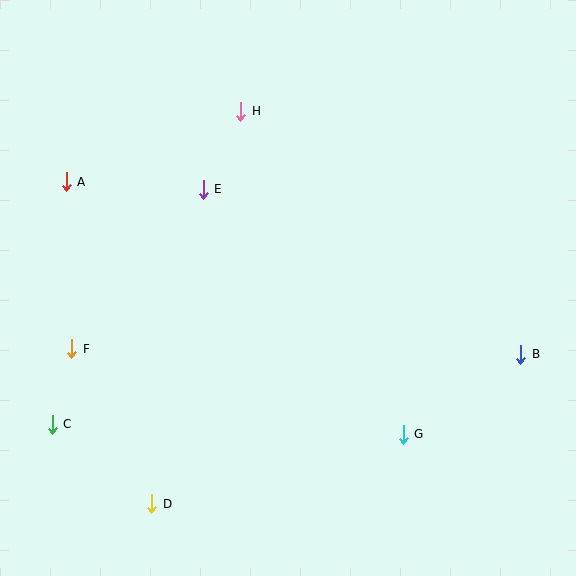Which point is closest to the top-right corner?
Point H is closest to the top-right corner.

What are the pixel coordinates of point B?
Point B is at (521, 354).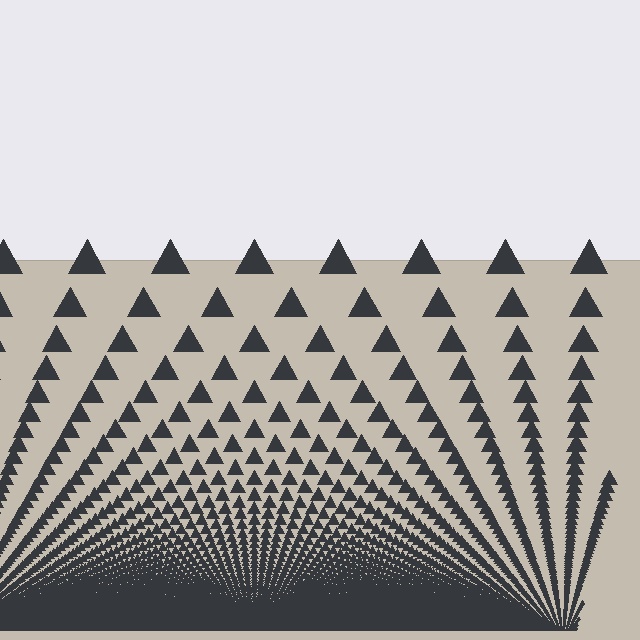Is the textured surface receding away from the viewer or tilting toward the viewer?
The surface appears to tilt toward the viewer. Texture elements get larger and sparser toward the top.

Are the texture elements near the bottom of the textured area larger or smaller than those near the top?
Smaller. The gradient is inverted — elements near the bottom are smaller and denser.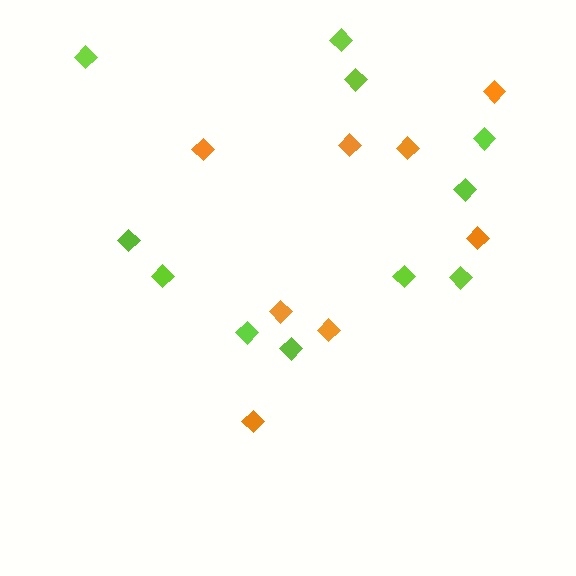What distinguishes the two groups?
There are 2 groups: one group of orange diamonds (8) and one group of lime diamonds (11).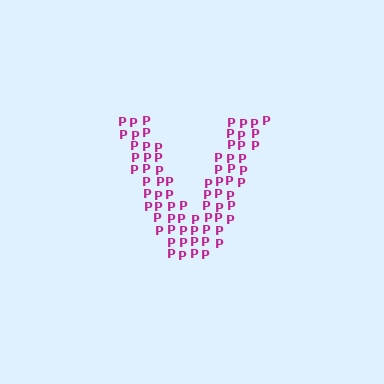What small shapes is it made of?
It is made of small letter P's.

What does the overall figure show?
The overall figure shows the letter V.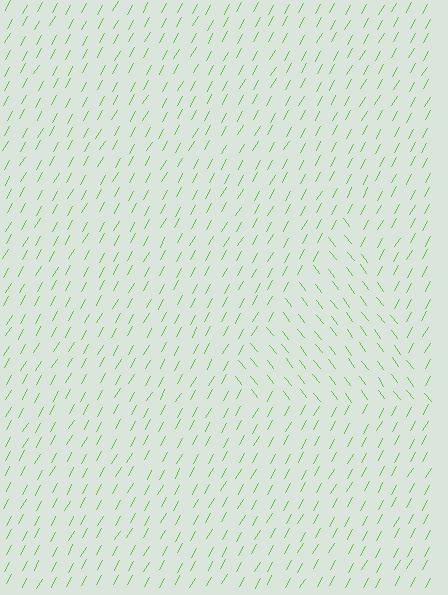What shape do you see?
I see a triangle.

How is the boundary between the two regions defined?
The boundary is defined purely by a change in line orientation (approximately 66 degrees difference). All lines are the same color and thickness.